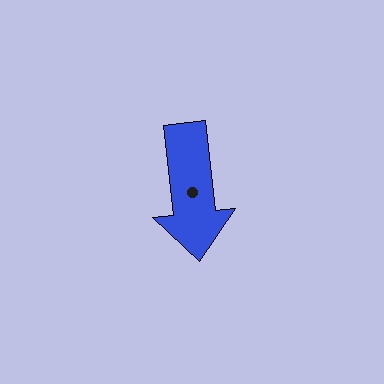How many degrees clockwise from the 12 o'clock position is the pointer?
Approximately 174 degrees.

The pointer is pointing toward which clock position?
Roughly 6 o'clock.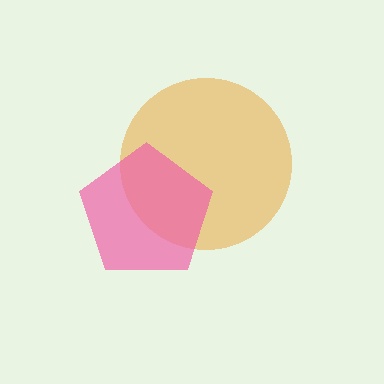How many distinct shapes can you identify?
There are 2 distinct shapes: an orange circle, a pink pentagon.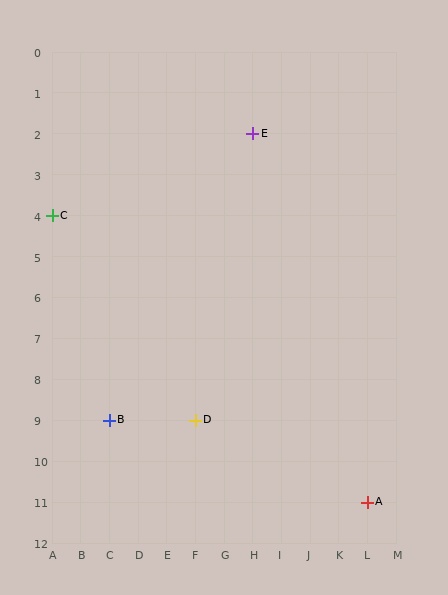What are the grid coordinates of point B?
Point B is at grid coordinates (C, 9).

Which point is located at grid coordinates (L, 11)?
Point A is at (L, 11).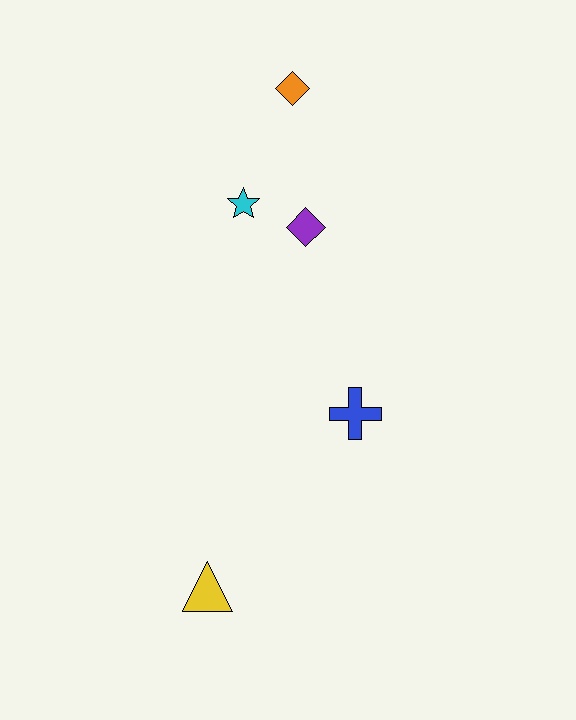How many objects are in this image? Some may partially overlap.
There are 5 objects.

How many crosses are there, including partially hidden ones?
There is 1 cross.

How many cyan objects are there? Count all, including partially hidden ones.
There is 1 cyan object.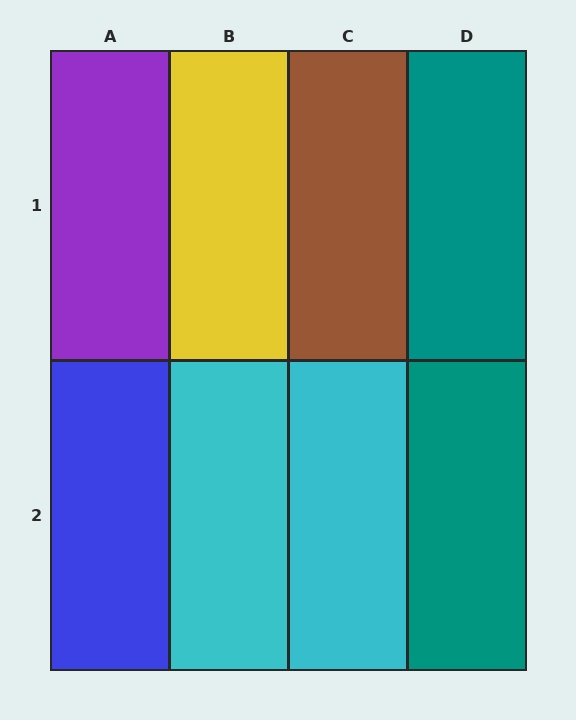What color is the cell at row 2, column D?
Teal.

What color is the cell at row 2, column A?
Blue.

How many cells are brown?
1 cell is brown.